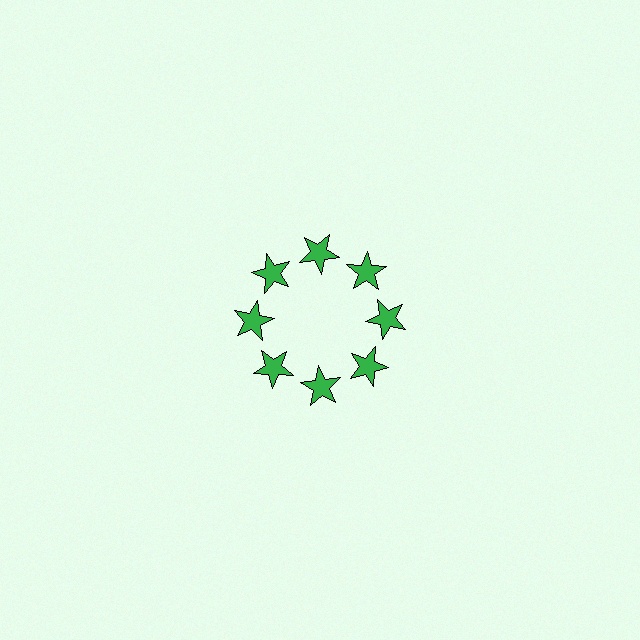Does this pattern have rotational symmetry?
Yes, this pattern has 8-fold rotational symmetry. It looks the same after rotating 45 degrees around the center.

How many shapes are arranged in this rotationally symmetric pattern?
There are 8 shapes, arranged in 8 groups of 1.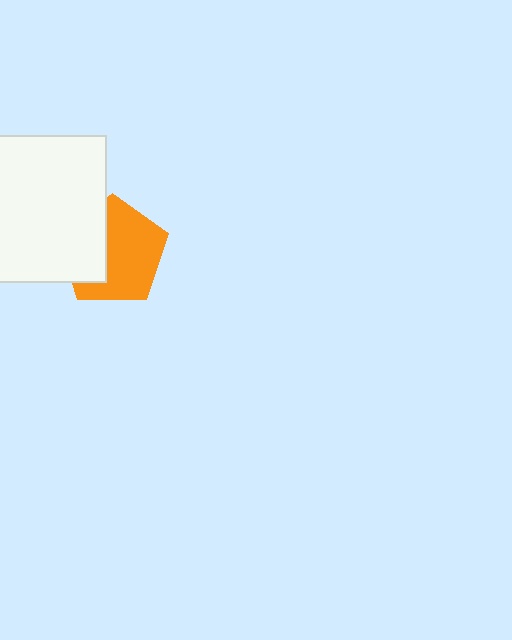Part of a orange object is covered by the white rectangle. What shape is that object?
It is a pentagon.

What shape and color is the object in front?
The object in front is a white rectangle.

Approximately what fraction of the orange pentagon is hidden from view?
Roughly 38% of the orange pentagon is hidden behind the white rectangle.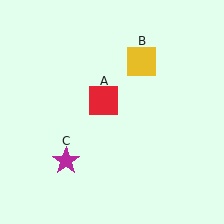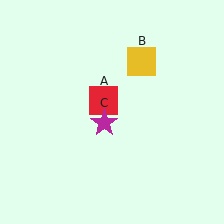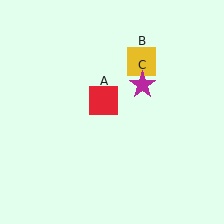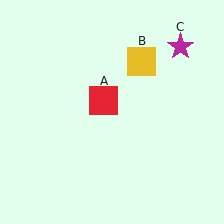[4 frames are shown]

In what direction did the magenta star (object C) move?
The magenta star (object C) moved up and to the right.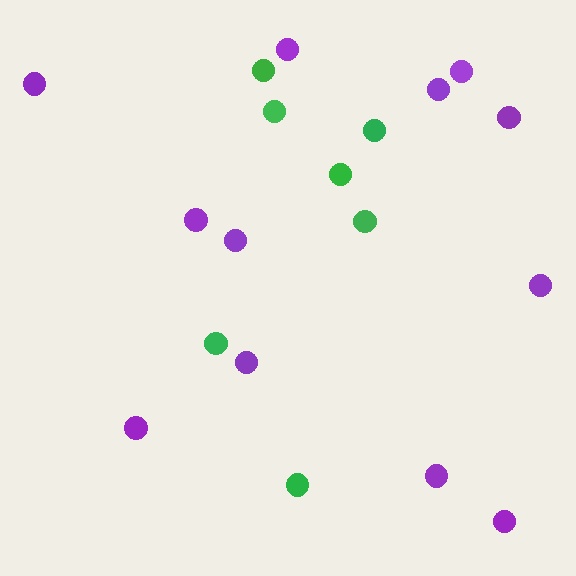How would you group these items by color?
There are 2 groups: one group of green circles (7) and one group of purple circles (12).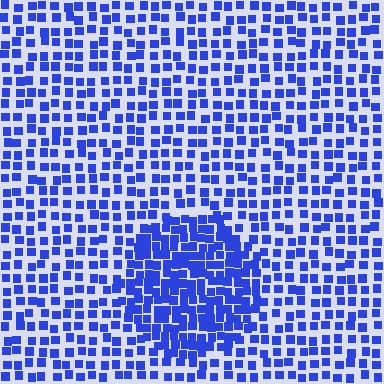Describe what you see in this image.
The image contains small blue elements arranged at two different densities. A circle-shaped region is visible where the elements are more densely packed than the surrounding area.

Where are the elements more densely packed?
The elements are more densely packed inside the circle boundary.